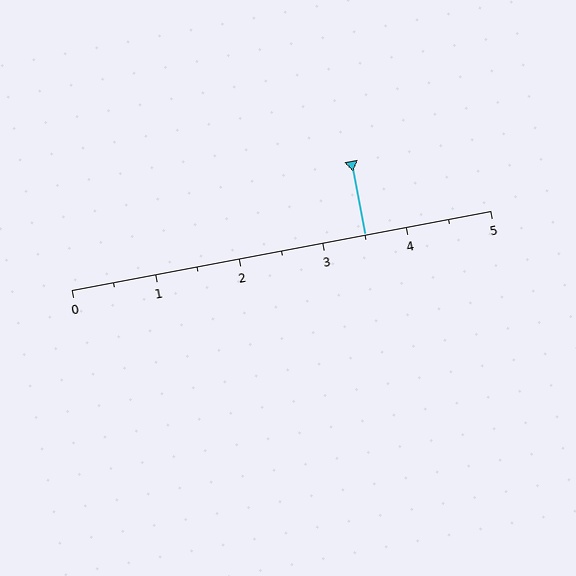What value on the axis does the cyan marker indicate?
The marker indicates approximately 3.5.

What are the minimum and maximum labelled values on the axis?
The axis runs from 0 to 5.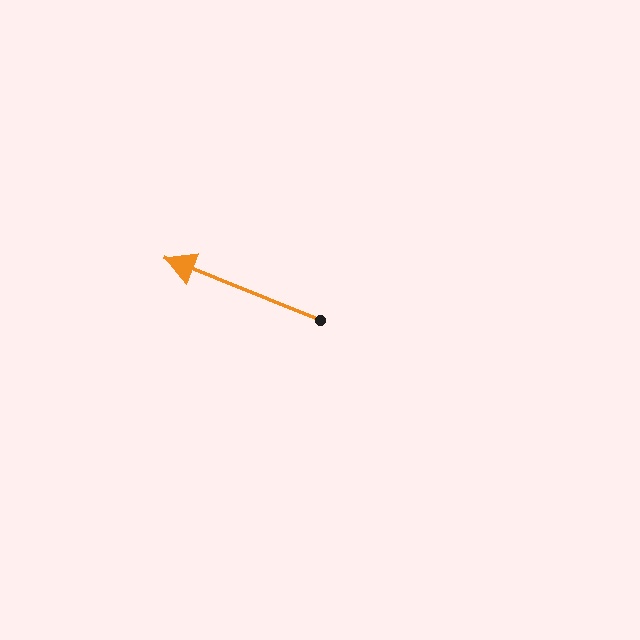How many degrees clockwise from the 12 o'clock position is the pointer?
Approximately 292 degrees.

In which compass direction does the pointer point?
West.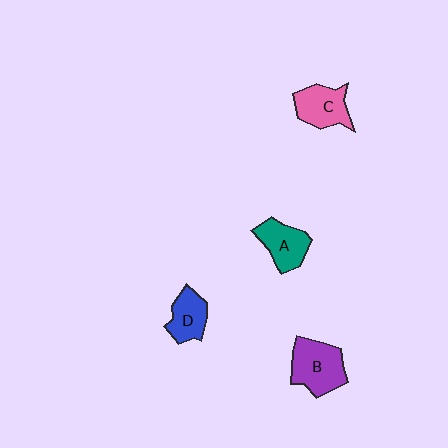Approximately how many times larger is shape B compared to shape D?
Approximately 1.5 times.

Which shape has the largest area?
Shape B (purple).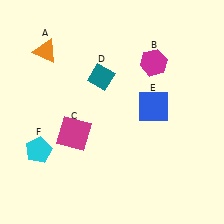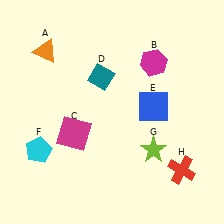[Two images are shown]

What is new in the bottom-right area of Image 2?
A lime star (G) was added in the bottom-right area of Image 2.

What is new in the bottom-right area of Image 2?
A red cross (H) was added in the bottom-right area of Image 2.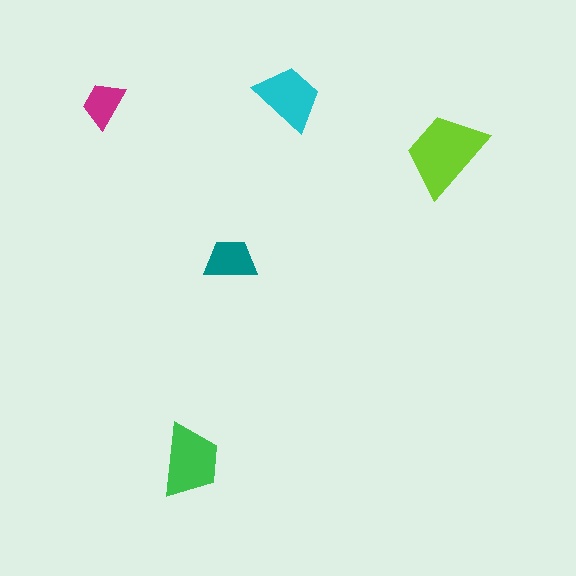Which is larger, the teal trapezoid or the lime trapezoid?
The lime one.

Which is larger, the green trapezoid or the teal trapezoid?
The green one.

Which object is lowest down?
The green trapezoid is bottommost.